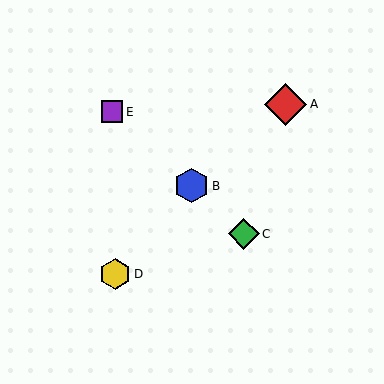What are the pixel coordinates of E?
Object E is at (112, 112).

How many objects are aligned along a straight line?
3 objects (B, C, E) are aligned along a straight line.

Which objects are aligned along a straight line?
Objects B, C, E are aligned along a straight line.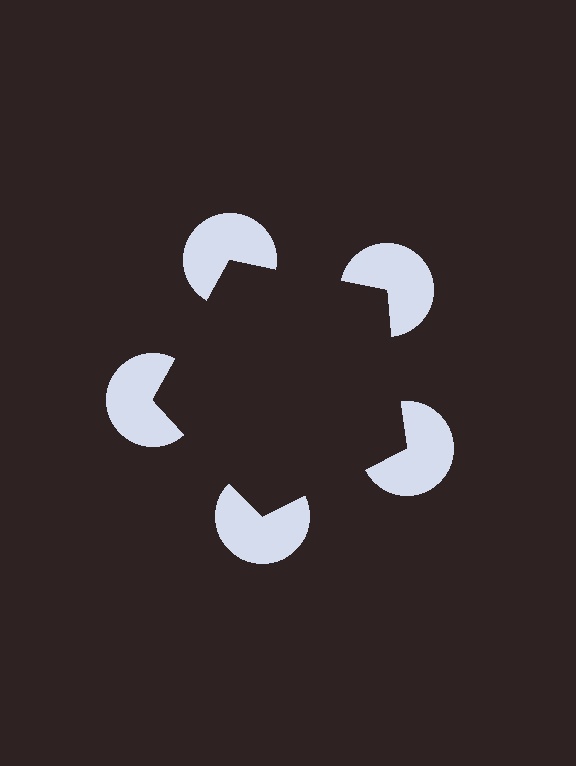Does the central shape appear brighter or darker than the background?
It typically appears slightly darker than the background, even though no actual brightness change is drawn.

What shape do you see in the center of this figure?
An illusory pentagon — its edges are inferred from the aligned wedge cuts in the pac-man discs, not physically drawn.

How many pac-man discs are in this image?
There are 5 — one at each vertex of the illusory pentagon.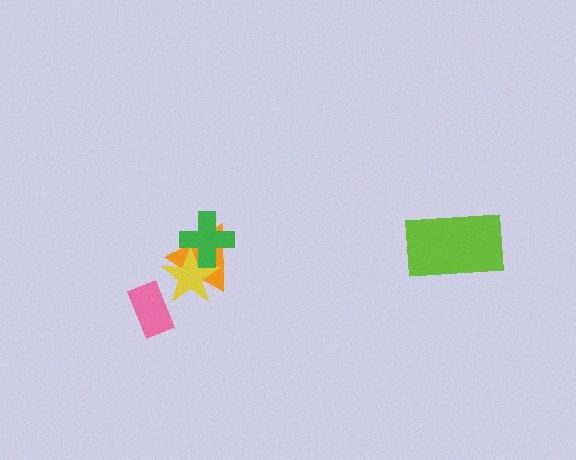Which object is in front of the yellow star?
The green cross is in front of the yellow star.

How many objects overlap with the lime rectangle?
0 objects overlap with the lime rectangle.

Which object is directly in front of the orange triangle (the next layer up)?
The yellow star is directly in front of the orange triangle.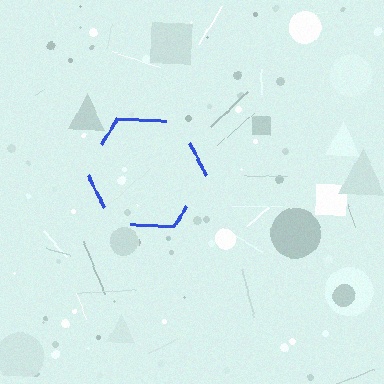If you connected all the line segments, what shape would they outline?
They would outline a hexagon.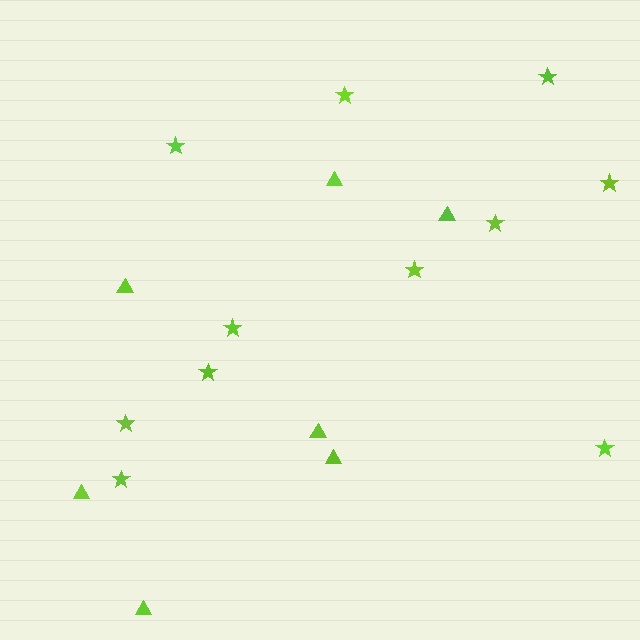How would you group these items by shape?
There are 2 groups: one group of stars (11) and one group of triangles (7).